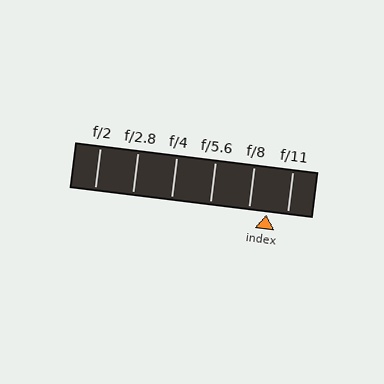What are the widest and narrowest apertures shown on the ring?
The widest aperture shown is f/2 and the narrowest is f/11.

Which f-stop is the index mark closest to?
The index mark is closest to f/8.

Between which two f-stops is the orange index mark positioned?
The index mark is between f/8 and f/11.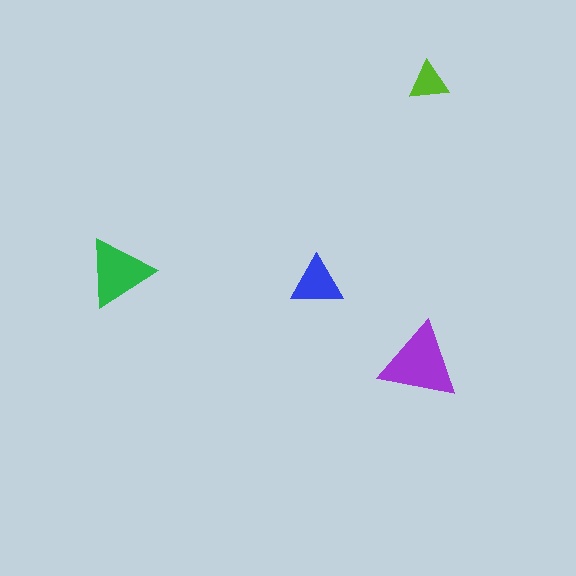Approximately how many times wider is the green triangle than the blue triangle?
About 1.5 times wider.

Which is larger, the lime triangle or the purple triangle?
The purple one.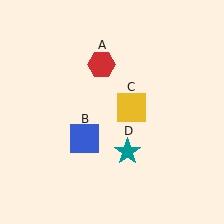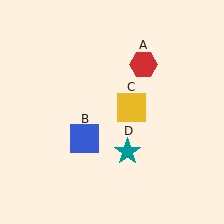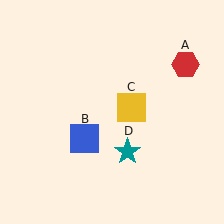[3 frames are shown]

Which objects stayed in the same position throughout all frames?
Blue square (object B) and yellow square (object C) and teal star (object D) remained stationary.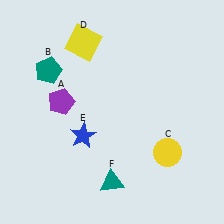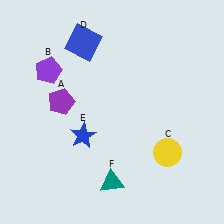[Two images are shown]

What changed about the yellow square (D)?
In Image 1, D is yellow. In Image 2, it changed to blue.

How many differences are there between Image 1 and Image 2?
There are 2 differences between the two images.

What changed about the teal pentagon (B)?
In Image 1, B is teal. In Image 2, it changed to purple.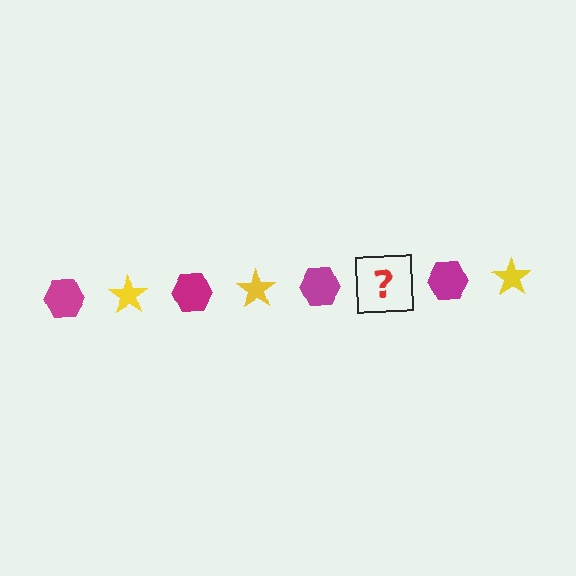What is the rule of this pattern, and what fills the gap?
The rule is that the pattern alternates between magenta hexagon and yellow star. The gap should be filled with a yellow star.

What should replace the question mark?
The question mark should be replaced with a yellow star.